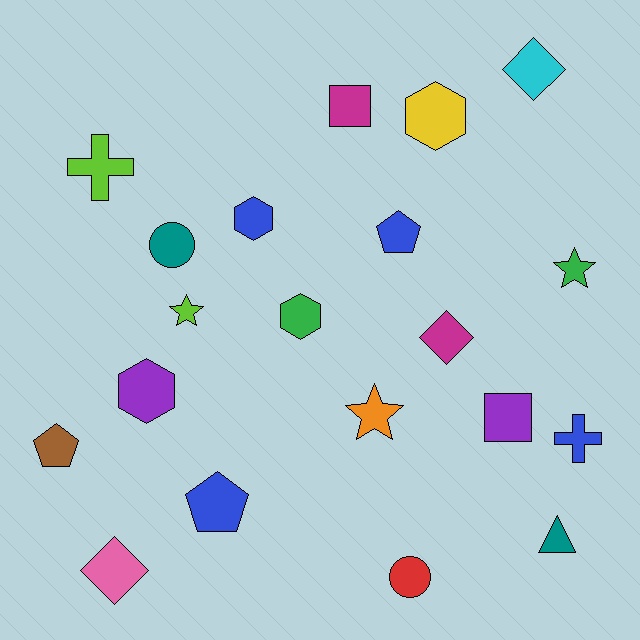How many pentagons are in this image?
There are 3 pentagons.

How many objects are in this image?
There are 20 objects.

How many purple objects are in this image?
There are 2 purple objects.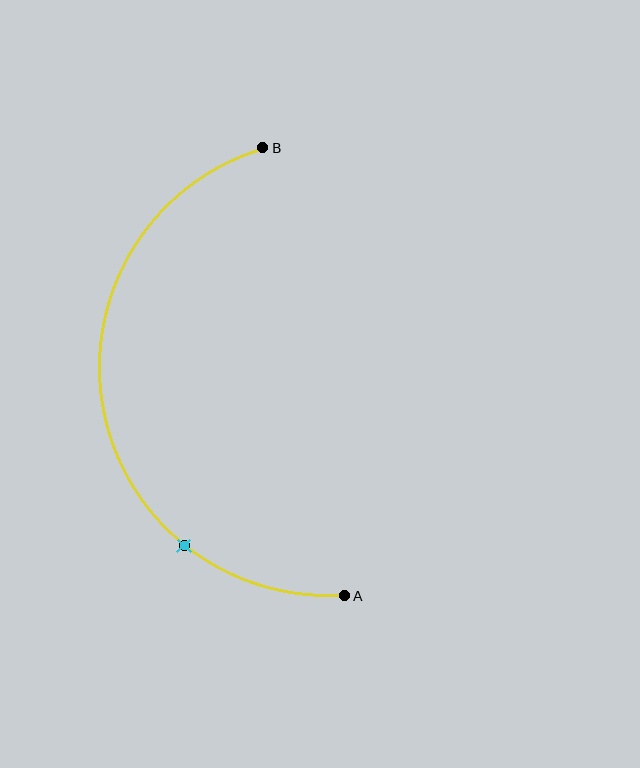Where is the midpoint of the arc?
The arc midpoint is the point on the curve farthest from the straight line joining A and B. It sits to the left of that line.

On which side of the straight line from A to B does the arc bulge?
The arc bulges to the left of the straight line connecting A and B.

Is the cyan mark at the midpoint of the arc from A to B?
No. The cyan mark lies on the arc but is closer to endpoint A. The arc midpoint would be at the point on the curve equidistant along the arc from both A and B.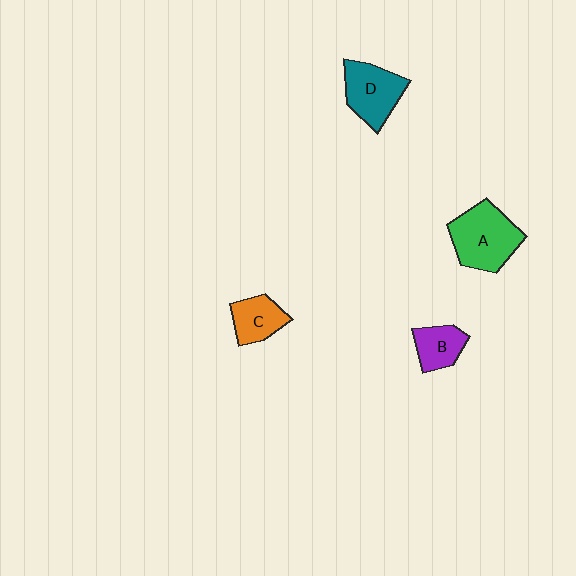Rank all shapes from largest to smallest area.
From largest to smallest: A (green), D (teal), C (orange), B (purple).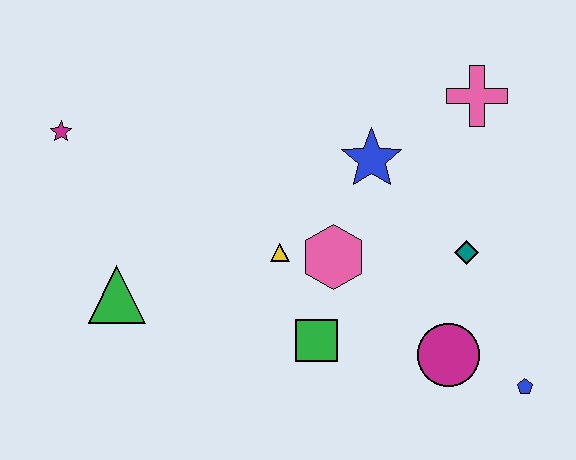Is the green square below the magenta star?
Yes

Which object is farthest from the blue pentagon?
The magenta star is farthest from the blue pentagon.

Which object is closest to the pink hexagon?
The yellow triangle is closest to the pink hexagon.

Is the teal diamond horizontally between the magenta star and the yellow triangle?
No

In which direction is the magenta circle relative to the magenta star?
The magenta circle is to the right of the magenta star.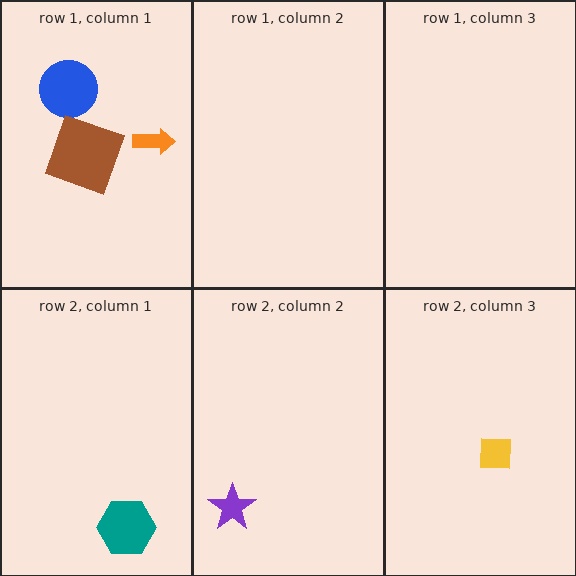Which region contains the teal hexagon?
The row 2, column 1 region.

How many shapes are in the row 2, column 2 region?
1.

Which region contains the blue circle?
The row 1, column 1 region.